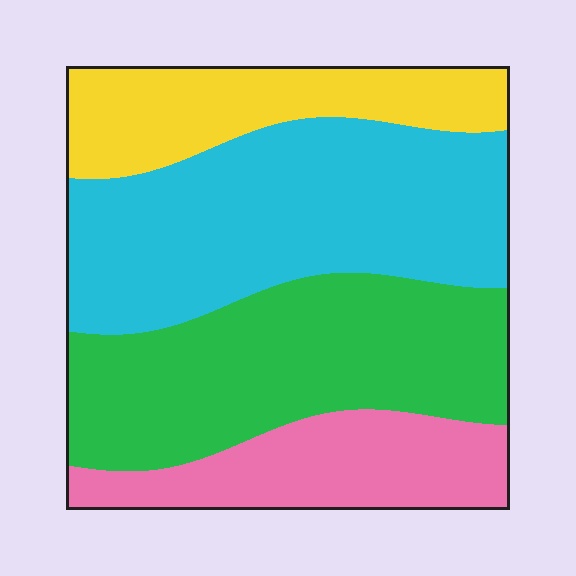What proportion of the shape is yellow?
Yellow covers about 15% of the shape.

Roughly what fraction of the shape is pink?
Pink covers roughly 15% of the shape.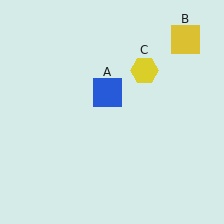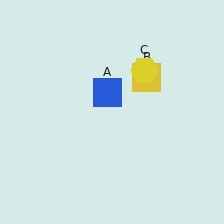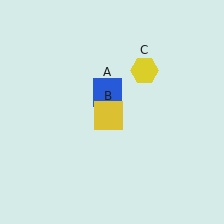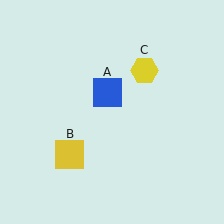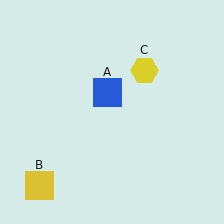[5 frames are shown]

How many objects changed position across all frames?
1 object changed position: yellow square (object B).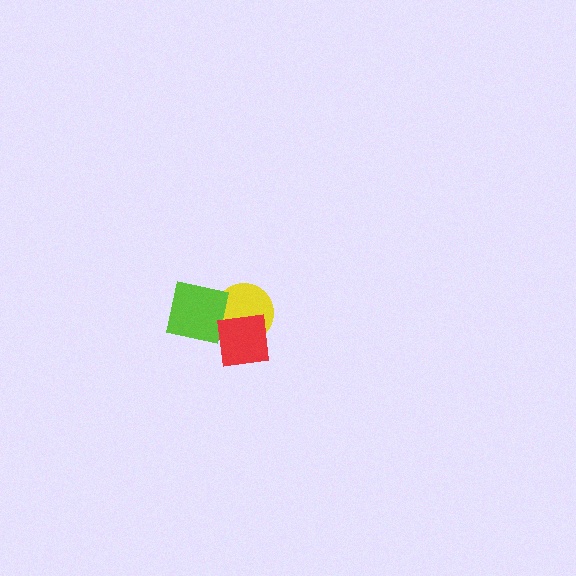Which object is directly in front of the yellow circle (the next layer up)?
The lime square is directly in front of the yellow circle.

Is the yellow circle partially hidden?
Yes, it is partially covered by another shape.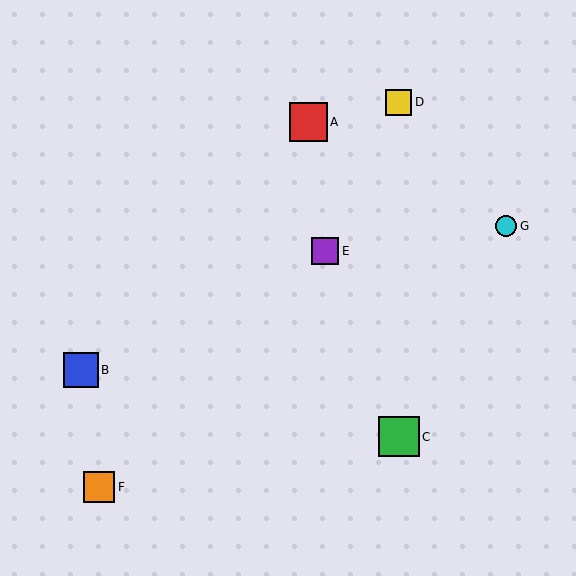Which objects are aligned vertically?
Objects C, D are aligned vertically.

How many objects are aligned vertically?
2 objects (C, D) are aligned vertically.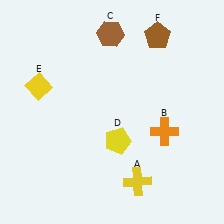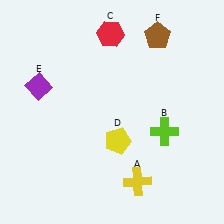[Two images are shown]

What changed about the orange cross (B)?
In Image 1, B is orange. In Image 2, it changed to lime.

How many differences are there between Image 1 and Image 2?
There are 3 differences between the two images.